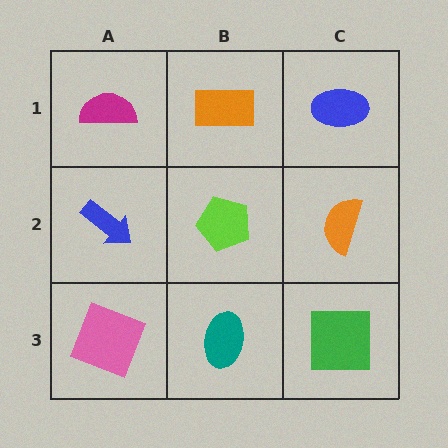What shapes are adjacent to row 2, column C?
A blue ellipse (row 1, column C), a green square (row 3, column C), a lime pentagon (row 2, column B).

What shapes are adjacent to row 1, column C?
An orange semicircle (row 2, column C), an orange rectangle (row 1, column B).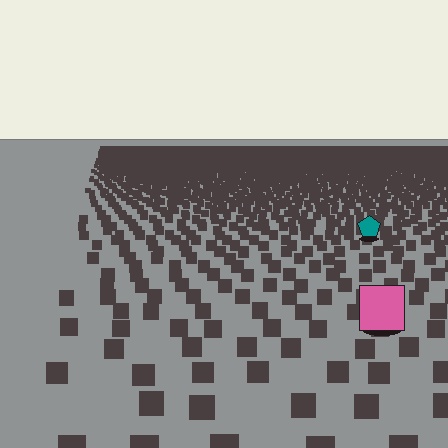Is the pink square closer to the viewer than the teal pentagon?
Yes. The pink square is closer — you can tell from the texture gradient: the ground texture is coarser near it.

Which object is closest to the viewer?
The pink square is closest. The texture marks near it are larger and more spread out.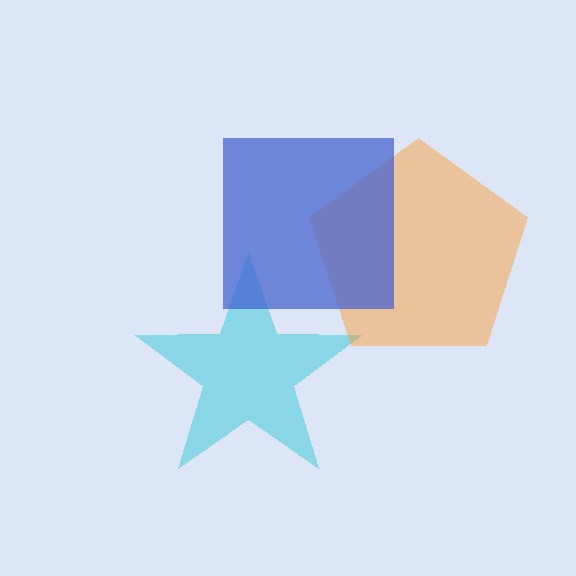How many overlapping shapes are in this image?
There are 3 overlapping shapes in the image.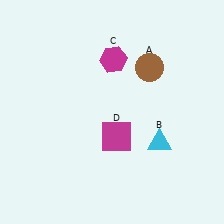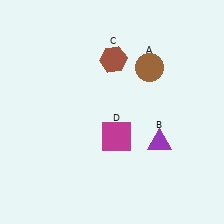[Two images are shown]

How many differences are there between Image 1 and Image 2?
There are 2 differences between the two images.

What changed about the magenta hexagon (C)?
In Image 1, C is magenta. In Image 2, it changed to brown.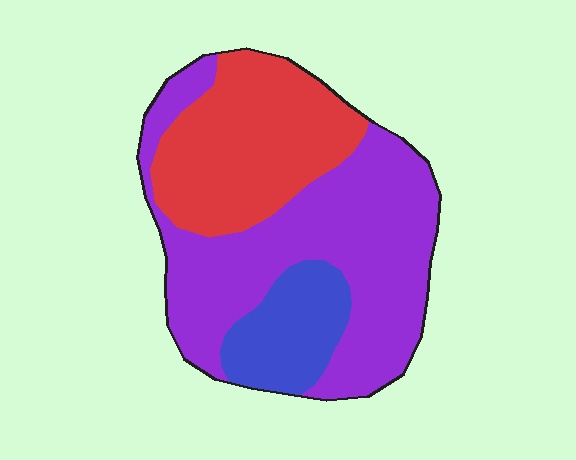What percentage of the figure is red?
Red takes up about one third (1/3) of the figure.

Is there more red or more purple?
Purple.